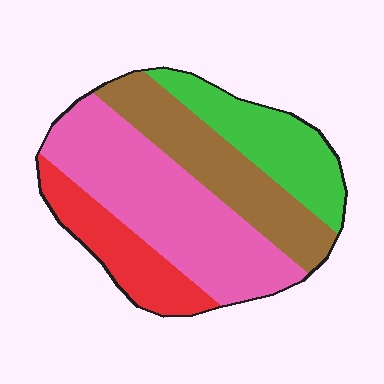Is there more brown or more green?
Brown.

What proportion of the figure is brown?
Brown takes up between a sixth and a third of the figure.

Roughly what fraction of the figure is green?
Green takes up about one fifth (1/5) of the figure.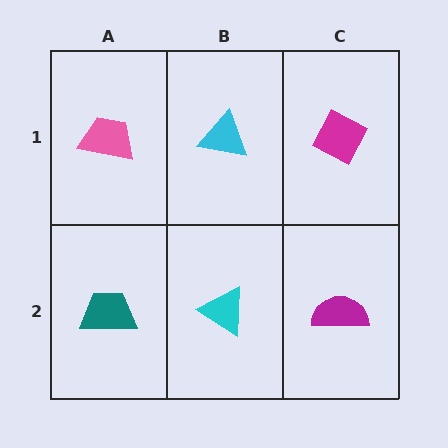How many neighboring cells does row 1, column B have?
3.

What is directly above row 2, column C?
A magenta diamond.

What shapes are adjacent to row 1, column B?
A cyan triangle (row 2, column B), a pink trapezoid (row 1, column A), a magenta diamond (row 1, column C).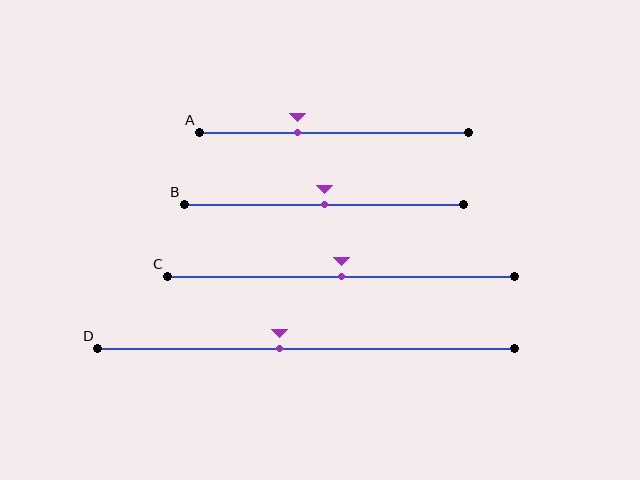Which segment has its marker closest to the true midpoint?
Segment B has its marker closest to the true midpoint.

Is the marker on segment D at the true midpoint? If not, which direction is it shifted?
No, the marker on segment D is shifted to the left by about 6% of the segment length.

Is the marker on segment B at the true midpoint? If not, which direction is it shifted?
Yes, the marker on segment B is at the true midpoint.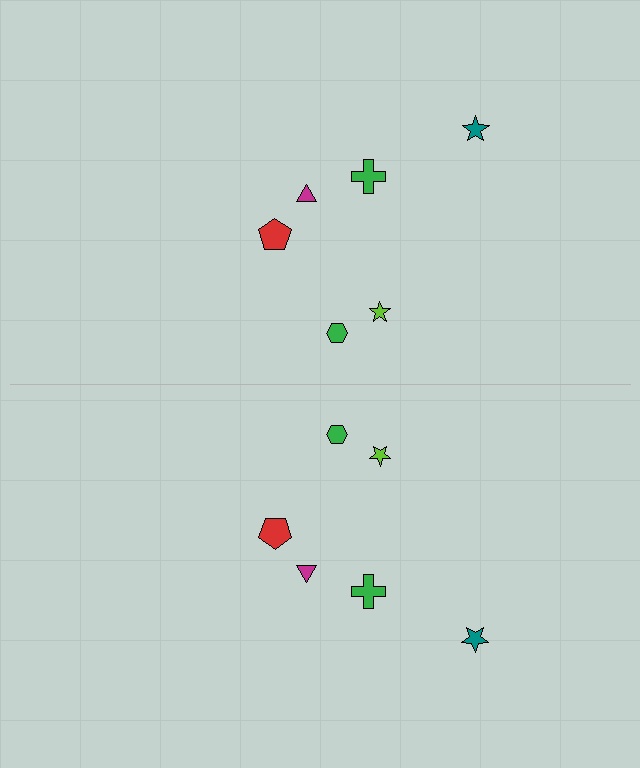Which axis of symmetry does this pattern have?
The pattern has a horizontal axis of symmetry running through the center of the image.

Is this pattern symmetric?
Yes, this pattern has bilateral (reflection) symmetry.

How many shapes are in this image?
There are 12 shapes in this image.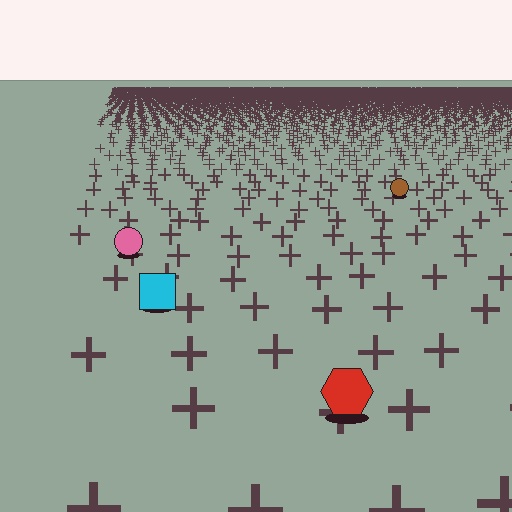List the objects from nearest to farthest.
From nearest to farthest: the red hexagon, the cyan square, the pink circle, the brown circle.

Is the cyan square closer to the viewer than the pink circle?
Yes. The cyan square is closer — you can tell from the texture gradient: the ground texture is coarser near it.